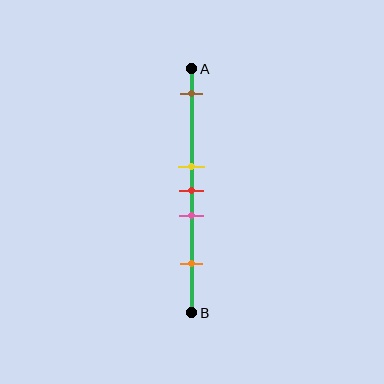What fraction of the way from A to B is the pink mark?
The pink mark is approximately 60% (0.6) of the way from A to B.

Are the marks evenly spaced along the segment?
No, the marks are not evenly spaced.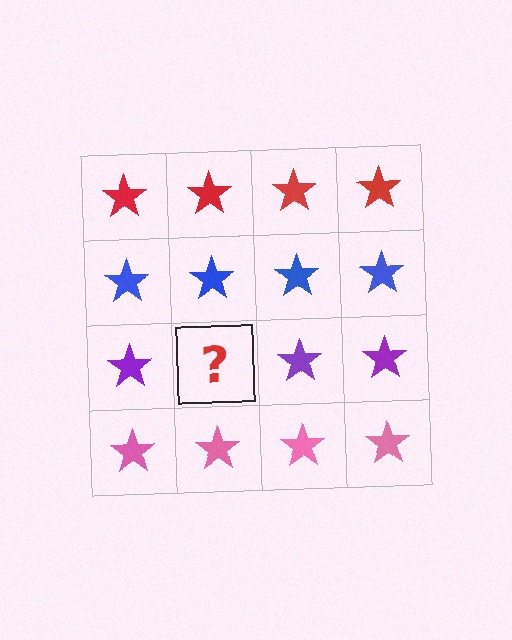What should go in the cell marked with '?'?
The missing cell should contain a purple star.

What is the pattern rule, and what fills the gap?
The rule is that each row has a consistent color. The gap should be filled with a purple star.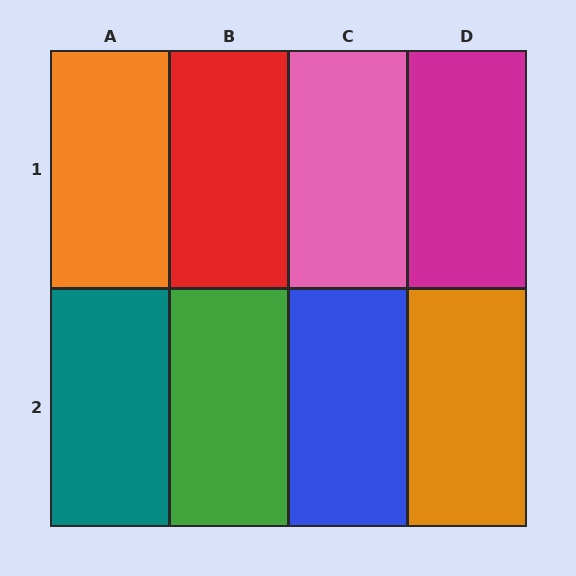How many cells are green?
1 cell is green.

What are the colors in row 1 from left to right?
Orange, red, pink, magenta.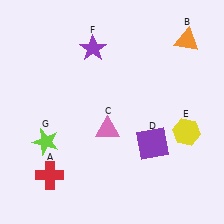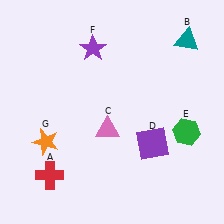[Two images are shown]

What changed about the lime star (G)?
In Image 1, G is lime. In Image 2, it changed to orange.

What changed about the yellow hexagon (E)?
In Image 1, E is yellow. In Image 2, it changed to green.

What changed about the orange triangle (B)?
In Image 1, B is orange. In Image 2, it changed to teal.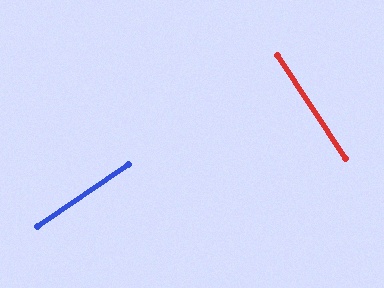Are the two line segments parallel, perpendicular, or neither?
Perpendicular — they meet at approximately 89°.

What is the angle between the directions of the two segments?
Approximately 89 degrees.